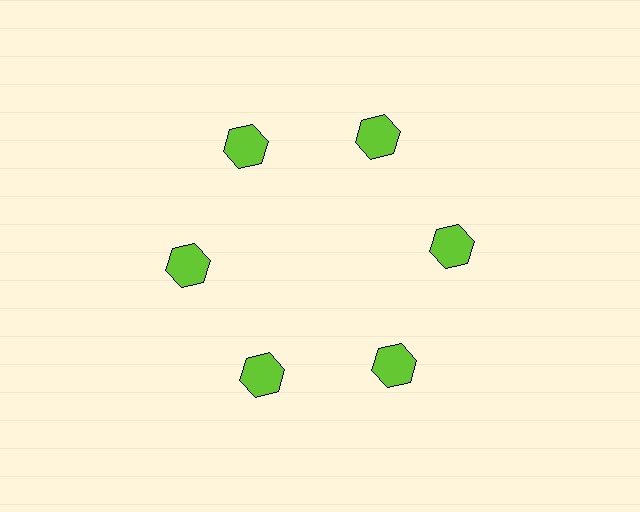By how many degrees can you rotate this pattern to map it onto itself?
The pattern maps onto itself every 60 degrees of rotation.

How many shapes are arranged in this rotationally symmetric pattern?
There are 6 shapes, arranged in 6 groups of 1.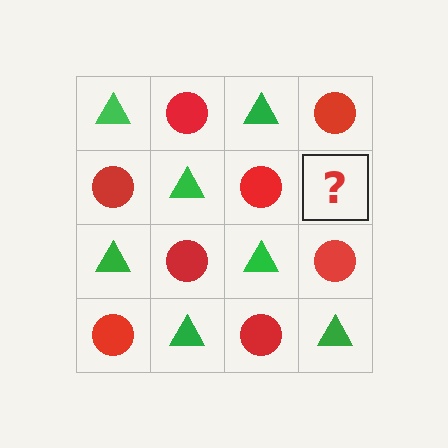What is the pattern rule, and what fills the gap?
The rule is that it alternates green triangle and red circle in a checkerboard pattern. The gap should be filled with a green triangle.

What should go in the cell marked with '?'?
The missing cell should contain a green triangle.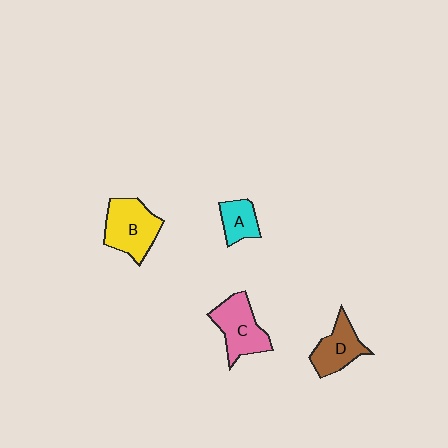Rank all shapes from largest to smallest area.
From largest to smallest: B (yellow), C (pink), D (brown), A (cyan).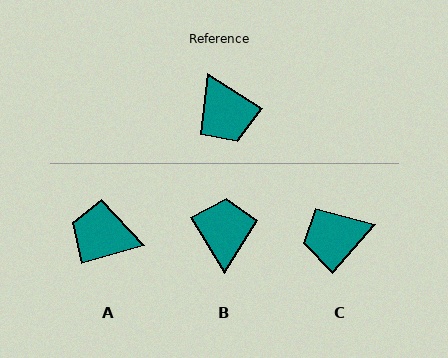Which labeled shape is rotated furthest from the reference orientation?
B, about 155 degrees away.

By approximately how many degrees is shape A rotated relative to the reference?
Approximately 130 degrees clockwise.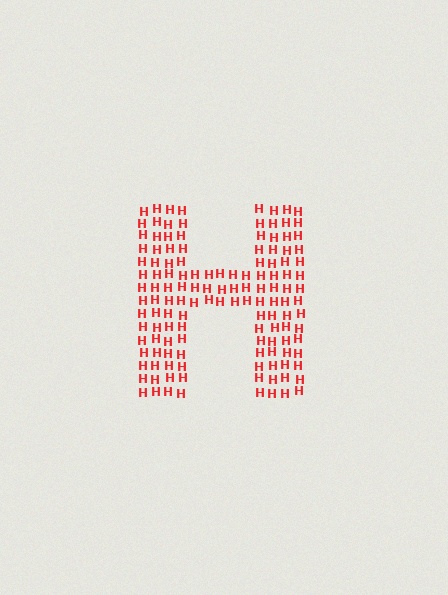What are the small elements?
The small elements are letter H's.